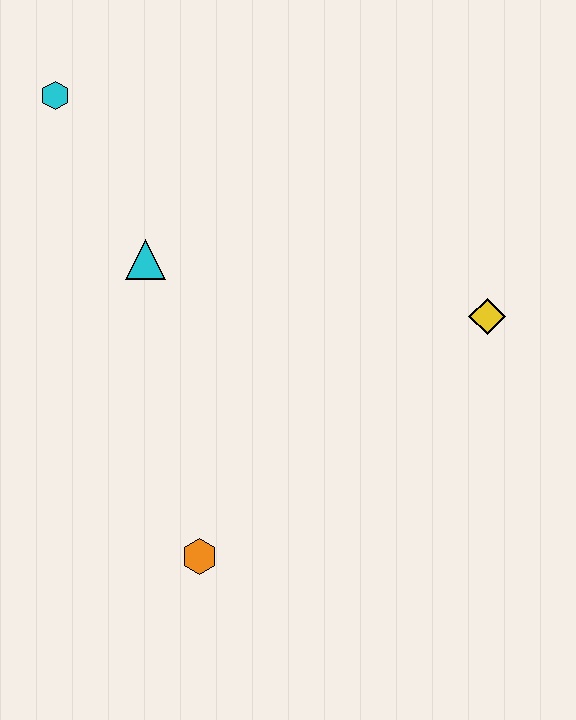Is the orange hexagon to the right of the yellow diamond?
No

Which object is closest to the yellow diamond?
The cyan triangle is closest to the yellow diamond.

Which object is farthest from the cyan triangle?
The yellow diamond is farthest from the cyan triangle.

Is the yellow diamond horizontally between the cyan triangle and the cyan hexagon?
No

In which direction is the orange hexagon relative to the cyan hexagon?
The orange hexagon is below the cyan hexagon.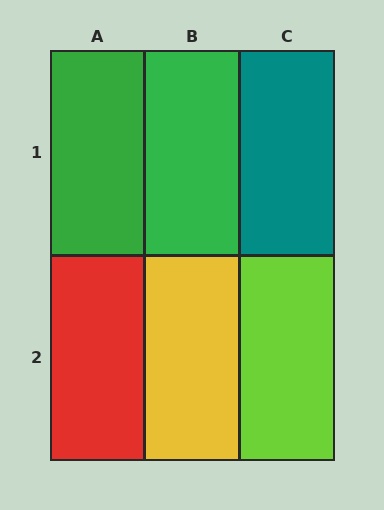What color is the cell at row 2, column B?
Yellow.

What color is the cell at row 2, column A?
Red.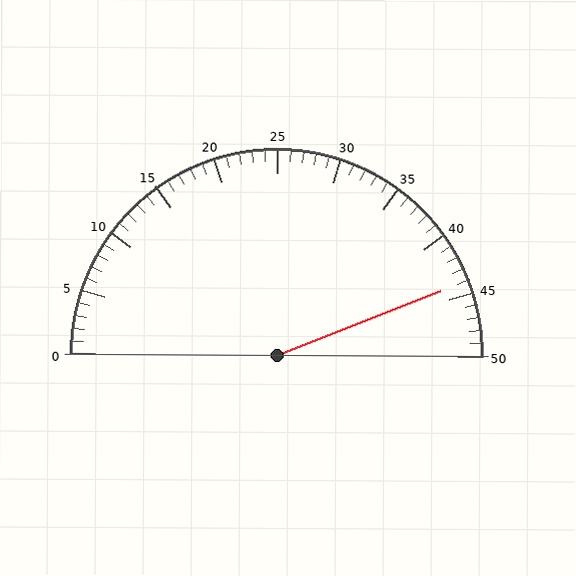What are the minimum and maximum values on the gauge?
The gauge ranges from 0 to 50.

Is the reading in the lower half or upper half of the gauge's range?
The reading is in the upper half of the range (0 to 50).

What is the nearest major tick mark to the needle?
The nearest major tick mark is 45.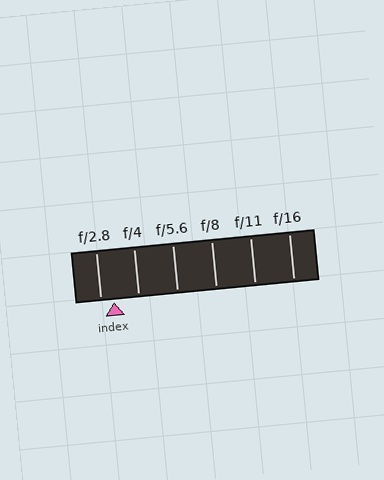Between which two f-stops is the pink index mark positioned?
The index mark is between f/2.8 and f/4.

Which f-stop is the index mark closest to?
The index mark is closest to f/2.8.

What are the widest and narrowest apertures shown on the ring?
The widest aperture shown is f/2.8 and the narrowest is f/16.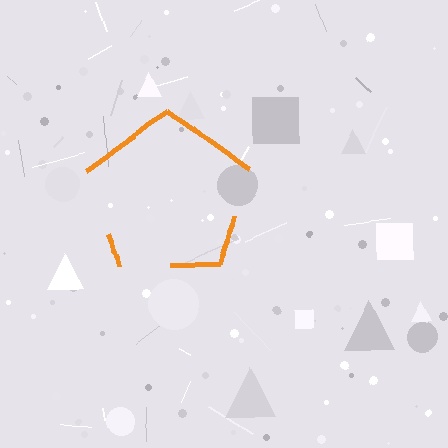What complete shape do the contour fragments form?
The contour fragments form a pentagon.